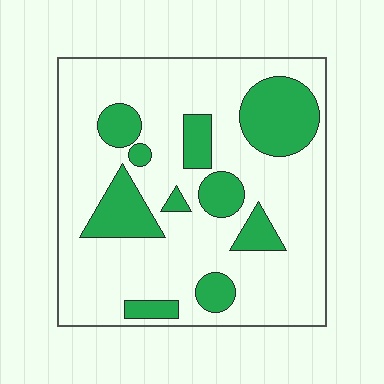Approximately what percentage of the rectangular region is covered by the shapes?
Approximately 25%.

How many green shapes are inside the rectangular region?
10.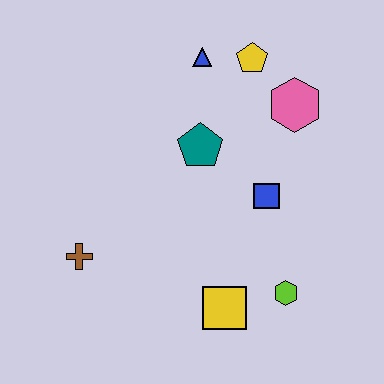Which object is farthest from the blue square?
The brown cross is farthest from the blue square.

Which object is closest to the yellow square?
The lime hexagon is closest to the yellow square.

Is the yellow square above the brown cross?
No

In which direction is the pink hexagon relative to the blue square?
The pink hexagon is above the blue square.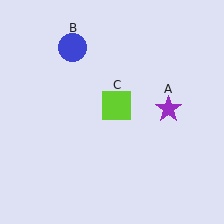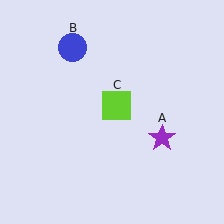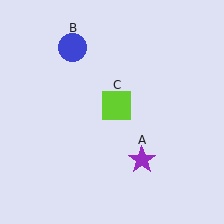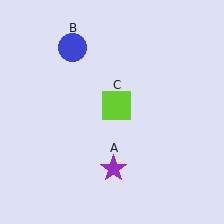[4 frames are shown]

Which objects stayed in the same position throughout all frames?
Blue circle (object B) and lime square (object C) remained stationary.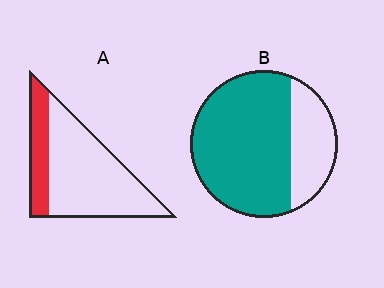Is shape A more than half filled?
No.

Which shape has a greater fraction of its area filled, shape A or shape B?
Shape B.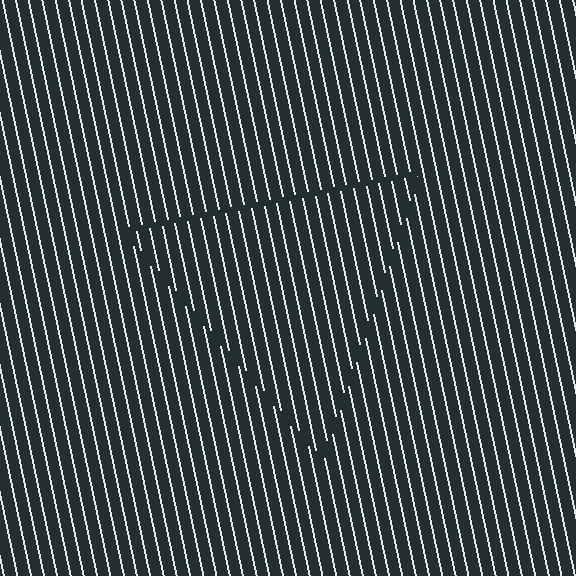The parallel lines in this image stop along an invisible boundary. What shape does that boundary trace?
An illusory triangle. The interior of the shape contains the same grating, shifted by half a period — the contour is defined by the phase discontinuity where line-ends from the inner and outer gratings abut.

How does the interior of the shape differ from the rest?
The interior of the shape contains the same grating, shifted by half a period — the contour is defined by the phase discontinuity where line-ends from the inner and outer gratings abut.